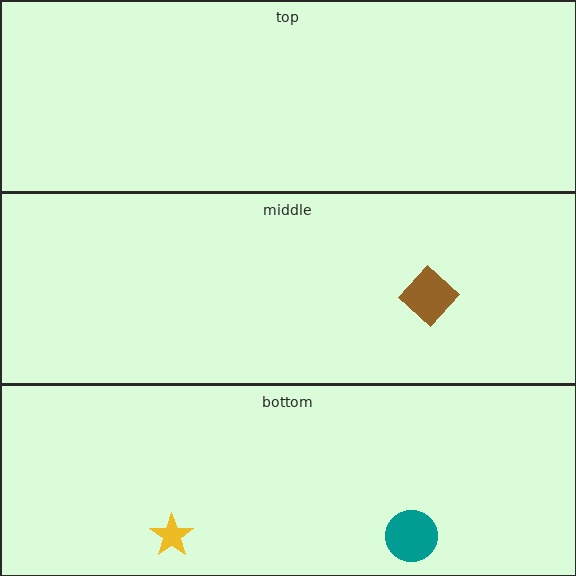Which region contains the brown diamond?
The middle region.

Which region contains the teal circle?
The bottom region.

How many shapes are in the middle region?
1.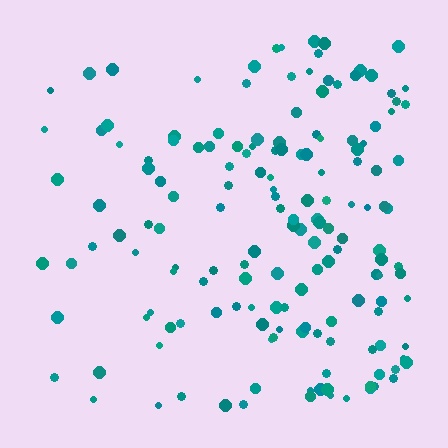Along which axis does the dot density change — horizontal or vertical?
Horizontal.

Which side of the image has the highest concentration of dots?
The right.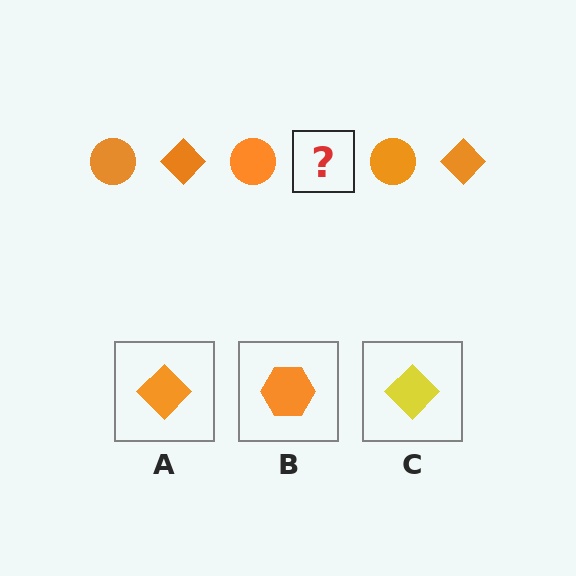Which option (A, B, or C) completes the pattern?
A.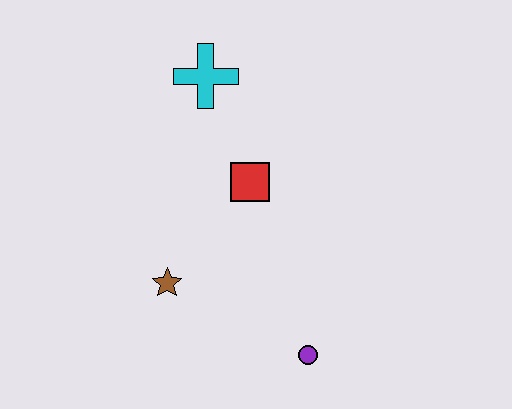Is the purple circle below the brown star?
Yes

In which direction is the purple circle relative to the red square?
The purple circle is below the red square.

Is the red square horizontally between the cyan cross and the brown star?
No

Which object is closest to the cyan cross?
The red square is closest to the cyan cross.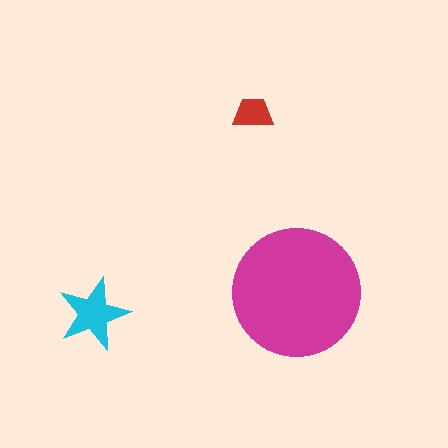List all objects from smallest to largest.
The red trapezoid, the cyan star, the magenta circle.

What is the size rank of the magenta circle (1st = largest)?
1st.